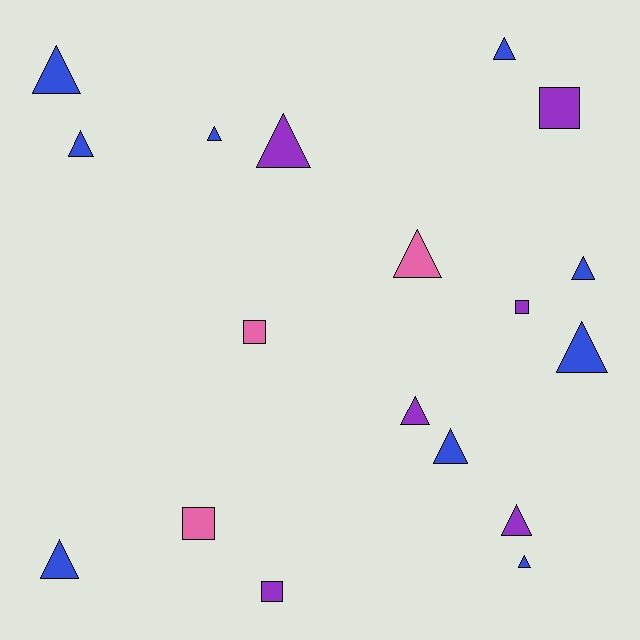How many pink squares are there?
There are 2 pink squares.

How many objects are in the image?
There are 18 objects.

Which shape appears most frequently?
Triangle, with 13 objects.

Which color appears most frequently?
Blue, with 9 objects.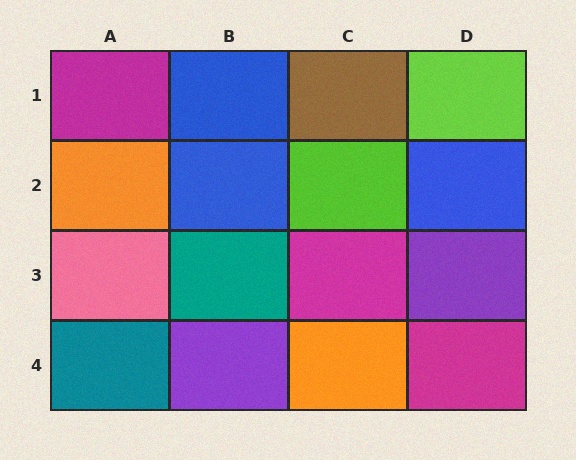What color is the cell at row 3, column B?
Teal.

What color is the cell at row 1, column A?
Magenta.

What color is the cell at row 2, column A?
Orange.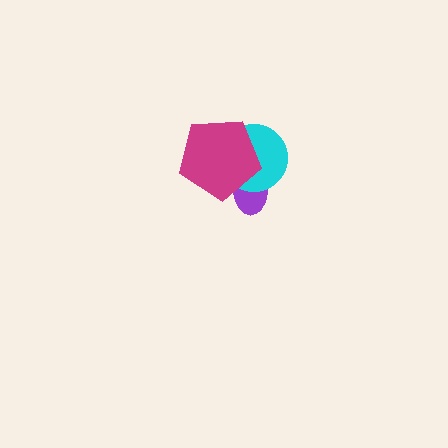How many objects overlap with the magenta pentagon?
2 objects overlap with the magenta pentagon.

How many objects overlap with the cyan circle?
2 objects overlap with the cyan circle.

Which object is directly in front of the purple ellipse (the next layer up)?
The cyan circle is directly in front of the purple ellipse.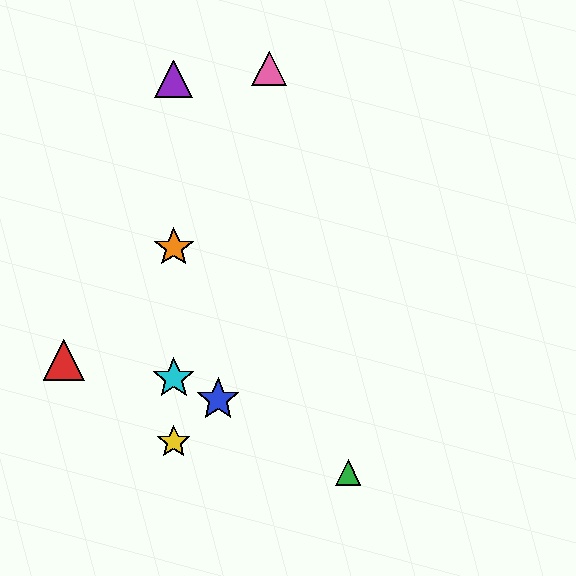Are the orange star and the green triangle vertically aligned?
No, the orange star is at x≈174 and the green triangle is at x≈348.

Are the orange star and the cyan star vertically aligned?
Yes, both are at x≈174.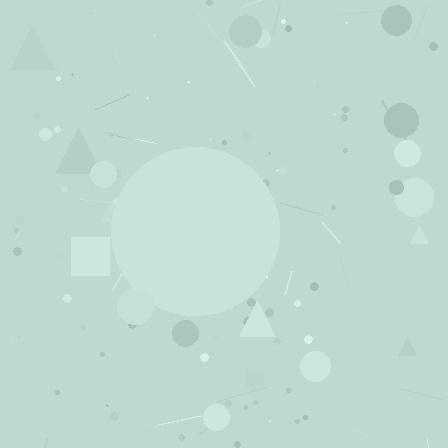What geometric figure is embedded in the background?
A circle is embedded in the background.